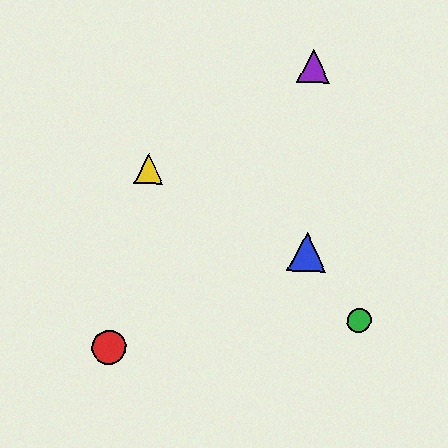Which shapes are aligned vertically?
The blue triangle, the purple triangle are aligned vertically.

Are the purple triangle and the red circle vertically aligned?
No, the purple triangle is at x≈314 and the red circle is at x≈109.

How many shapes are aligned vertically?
2 shapes (the blue triangle, the purple triangle) are aligned vertically.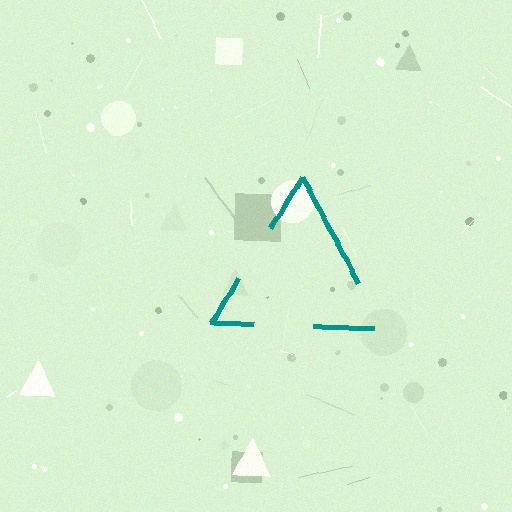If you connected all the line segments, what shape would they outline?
They would outline a triangle.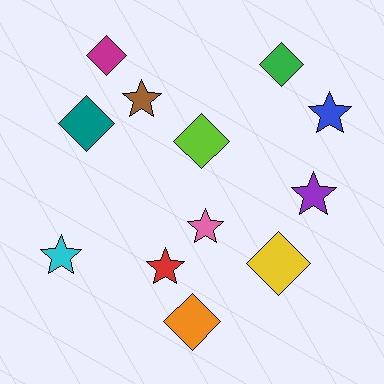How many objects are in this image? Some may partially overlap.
There are 12 objects.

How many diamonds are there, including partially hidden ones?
There are 6 diamonds.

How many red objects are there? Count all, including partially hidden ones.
There is 1 red object.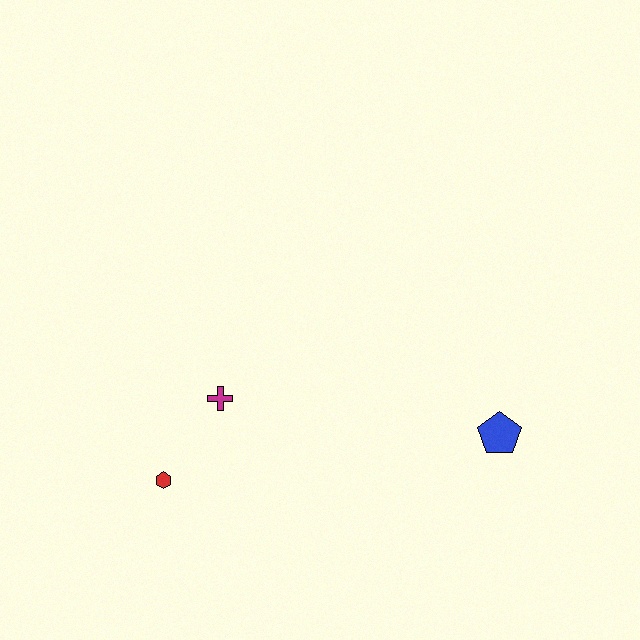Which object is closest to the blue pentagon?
The magenta cross is closest to the blue pentagon.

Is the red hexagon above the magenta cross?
No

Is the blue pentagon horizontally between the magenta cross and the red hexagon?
No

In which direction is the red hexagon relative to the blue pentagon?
The red hexagon is to the left of the blue pentagon.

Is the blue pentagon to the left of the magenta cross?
No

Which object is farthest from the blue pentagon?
The red hexagon is farthest from the blue pentagon.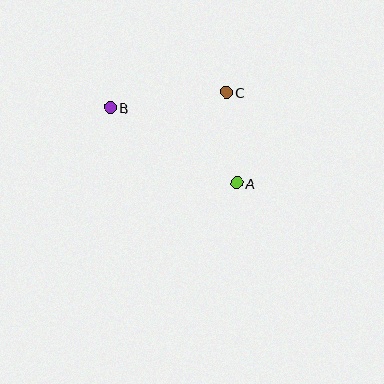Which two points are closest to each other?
Points A and C are closest to each other.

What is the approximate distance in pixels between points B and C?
The distance between B and C is approximately 117 pixels.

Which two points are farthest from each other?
Points A and B are farthest from each other.